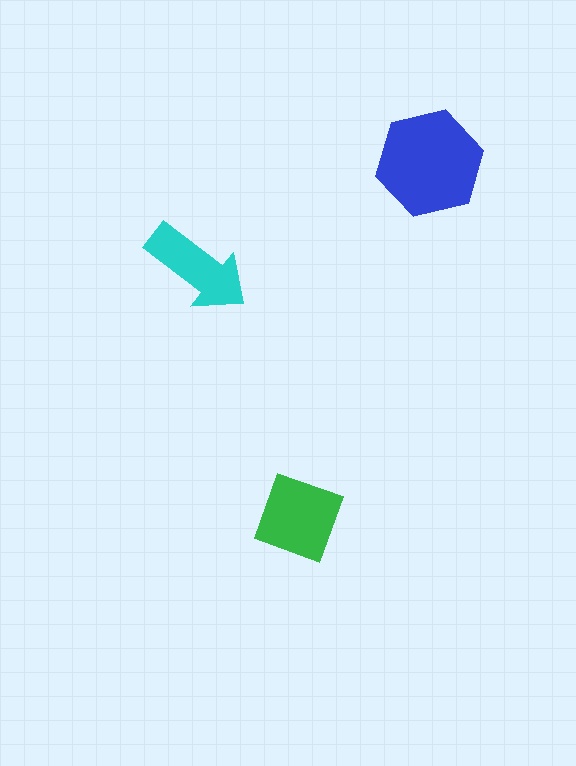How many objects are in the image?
There are 3 objects in the image.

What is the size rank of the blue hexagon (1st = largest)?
1st.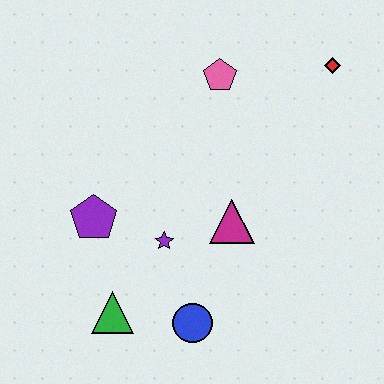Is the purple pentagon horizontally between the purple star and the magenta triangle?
No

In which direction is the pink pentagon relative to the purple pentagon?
The pink pentagon is above the purple pentagon.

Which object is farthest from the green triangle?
The red diamond is farthest from the green triangle.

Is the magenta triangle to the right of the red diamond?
No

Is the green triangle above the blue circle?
Yes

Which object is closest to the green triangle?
The blue circle is closest to the green triangle.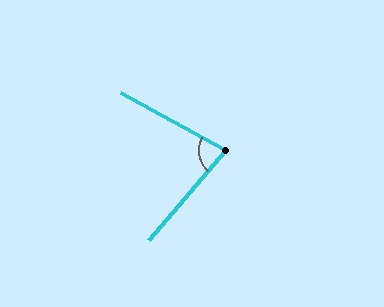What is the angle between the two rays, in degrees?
Approximately 78 degrees.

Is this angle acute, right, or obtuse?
It is acute.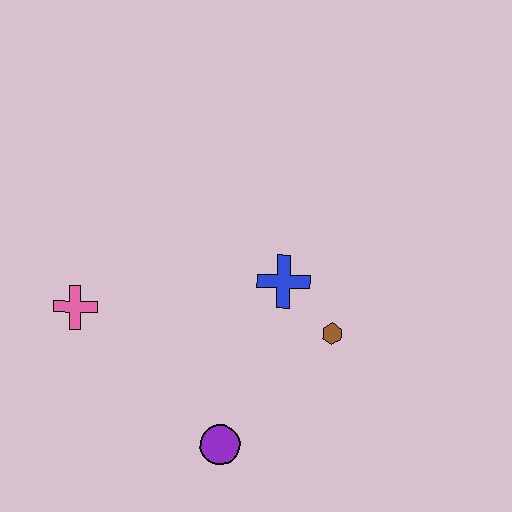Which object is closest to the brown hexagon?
The blue cross is closest to the brown hexagon.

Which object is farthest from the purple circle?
The pink cross is farthest from the purple circle.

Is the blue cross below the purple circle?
No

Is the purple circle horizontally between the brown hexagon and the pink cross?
Yes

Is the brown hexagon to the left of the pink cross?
No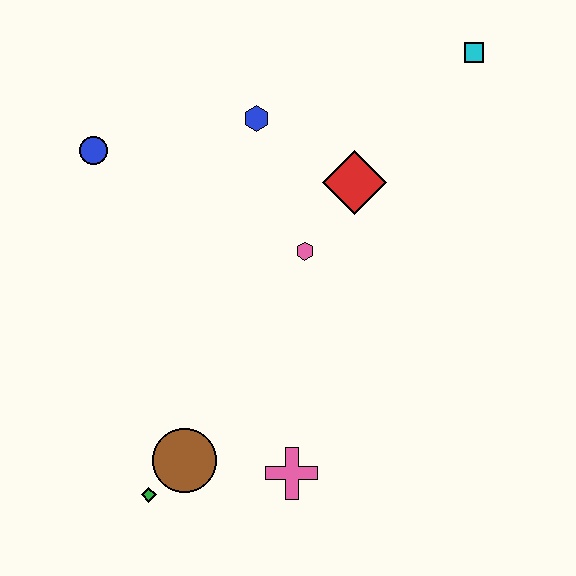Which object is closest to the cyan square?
The red diamond is closest to the cyan square.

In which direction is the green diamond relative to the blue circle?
The green diamond is below the blue circle.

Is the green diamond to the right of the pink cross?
No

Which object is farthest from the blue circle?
The cyan square is farthest from the blue circle.